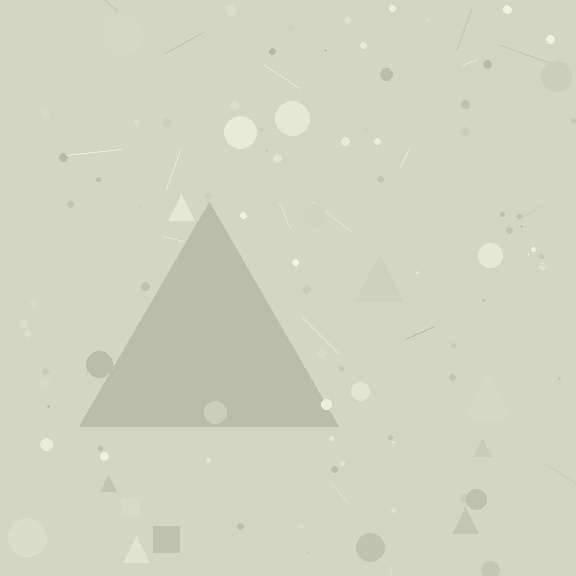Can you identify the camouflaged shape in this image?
The camouflaged shape is a triangle.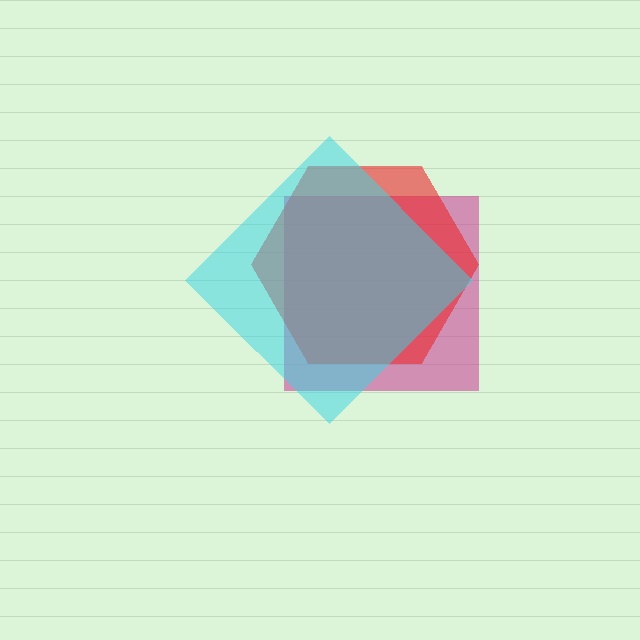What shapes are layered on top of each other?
The layered shapes are: a magenta square, a red hexagon, a cyan diamond.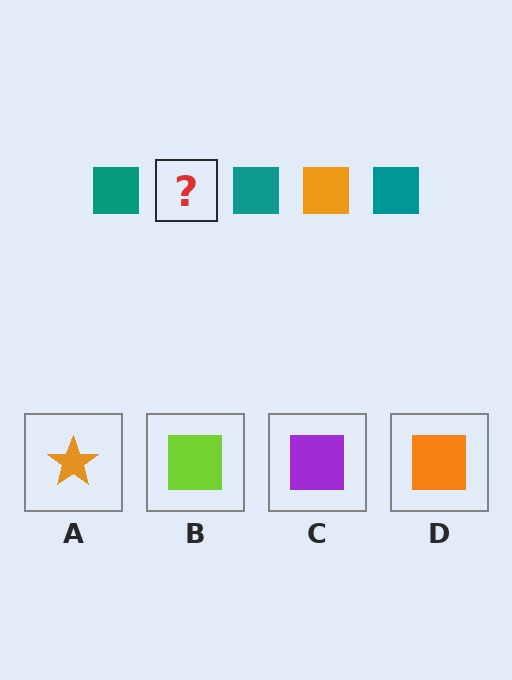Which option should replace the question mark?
Option D.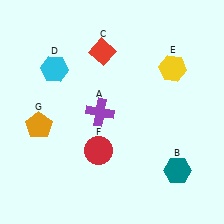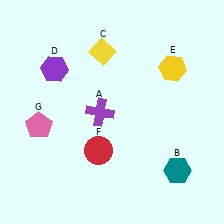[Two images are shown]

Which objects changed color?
C changed from red to yellow. D changed from cyan to purple. G changed from orange to pink.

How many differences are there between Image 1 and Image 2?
There are 3 differences between the two images.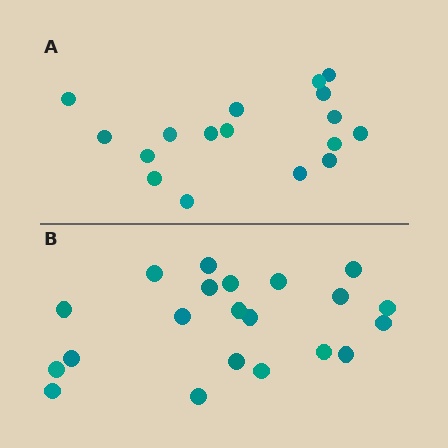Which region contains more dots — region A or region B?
Region B (the bottom region) has more dots.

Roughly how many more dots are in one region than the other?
Region B has about 4 more dots than region A.